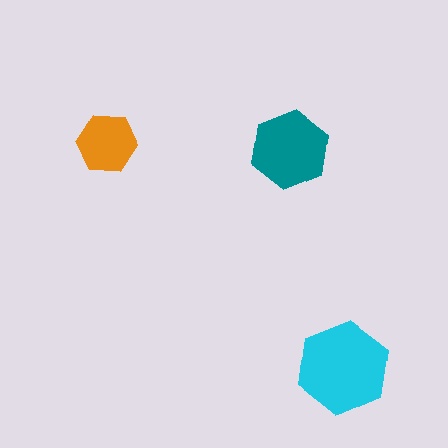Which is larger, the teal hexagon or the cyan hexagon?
The cyan one.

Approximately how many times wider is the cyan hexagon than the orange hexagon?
About 1.5 times wider.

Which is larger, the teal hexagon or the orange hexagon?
The teal one.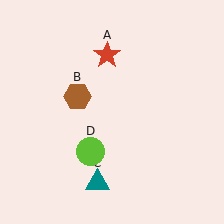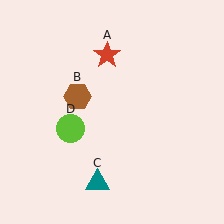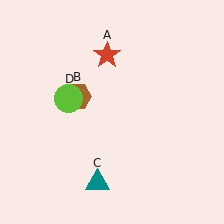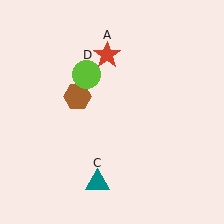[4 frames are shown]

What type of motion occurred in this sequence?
The lime circle (object D) rotated clockwise around the center of the scene.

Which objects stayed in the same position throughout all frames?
Red star (object A) and brown hexagon (object B) and teal triangle (object C) remained stationary.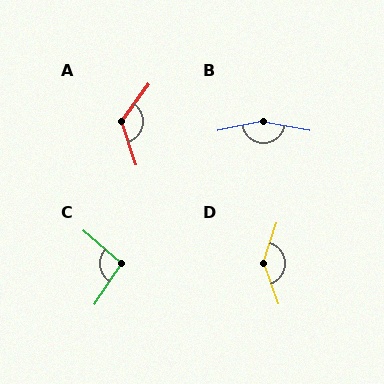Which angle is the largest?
B, at approximately 157 degrees.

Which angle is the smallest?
C, at approximately 98 degrees.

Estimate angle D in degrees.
Approximately 142 degrees.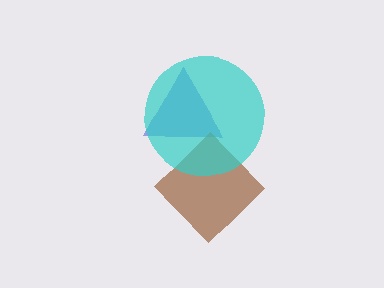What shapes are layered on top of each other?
The layered shapes are: a blue triangle, a brown diamond, a cyan circle.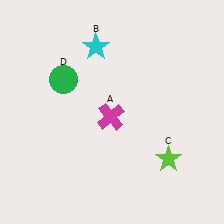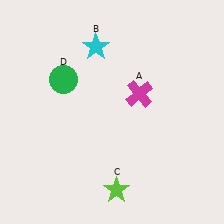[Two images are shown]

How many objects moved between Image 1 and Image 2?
2 objects moved between the two images.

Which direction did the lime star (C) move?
The lime star (C) moved left.